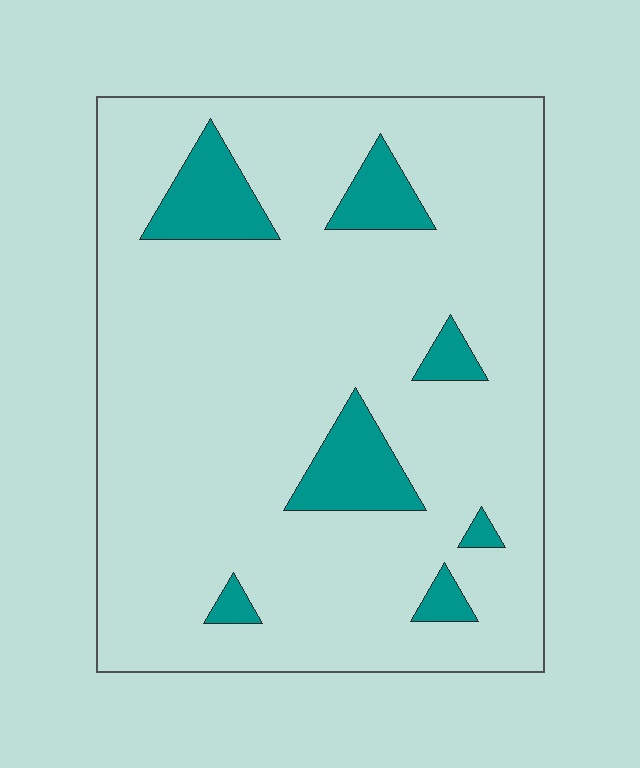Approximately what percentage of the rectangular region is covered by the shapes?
Approximately 10%.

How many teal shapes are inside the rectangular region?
7.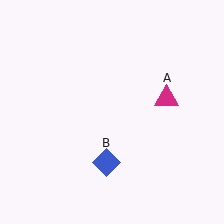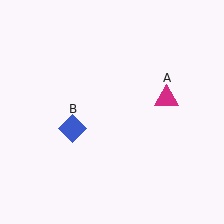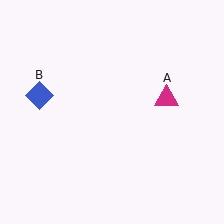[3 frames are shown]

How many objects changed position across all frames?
1 object changed position: blue diamond (object B).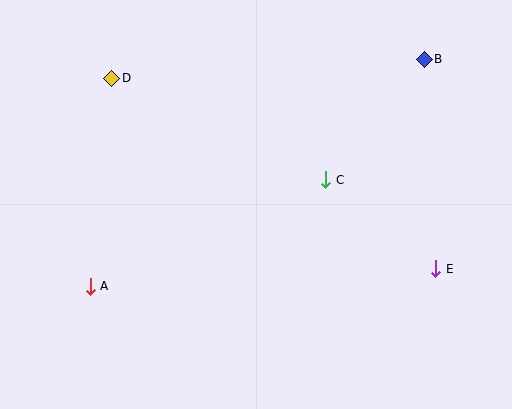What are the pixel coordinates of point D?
Point D is at (112, 78).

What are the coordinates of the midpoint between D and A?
The midpoint between D and A is at (101, 182).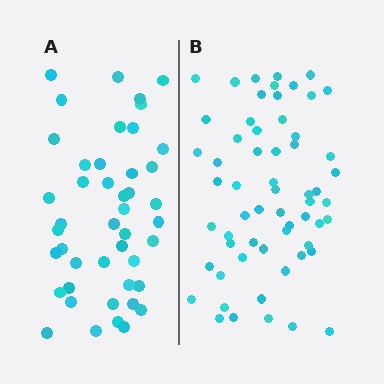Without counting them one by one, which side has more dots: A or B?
Region B (the right region) has more dots.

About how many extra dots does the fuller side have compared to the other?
Region B has approximately 15 more dots than region A.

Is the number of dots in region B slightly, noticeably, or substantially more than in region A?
Region B has noticeably more, but not dramatically so. The ratio is roughly 1.3 to 1.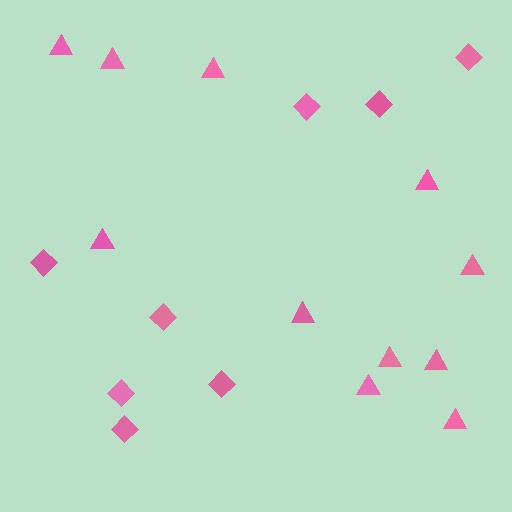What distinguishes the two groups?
There are 2 groups: one group of diamonds (8) and one group of triangles (11).